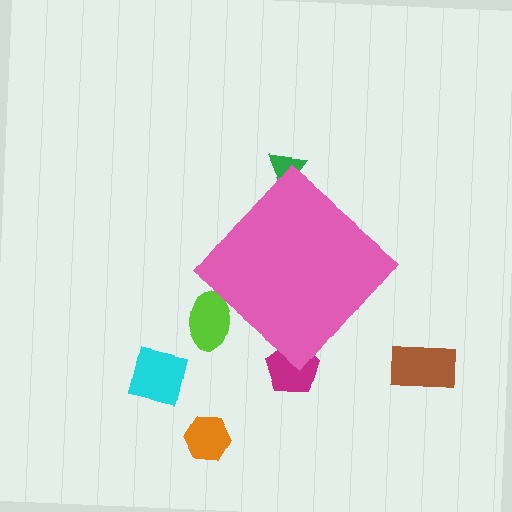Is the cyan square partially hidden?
No, the cyan square is fully visible.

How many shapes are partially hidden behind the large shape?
3 shapes are partially hidden.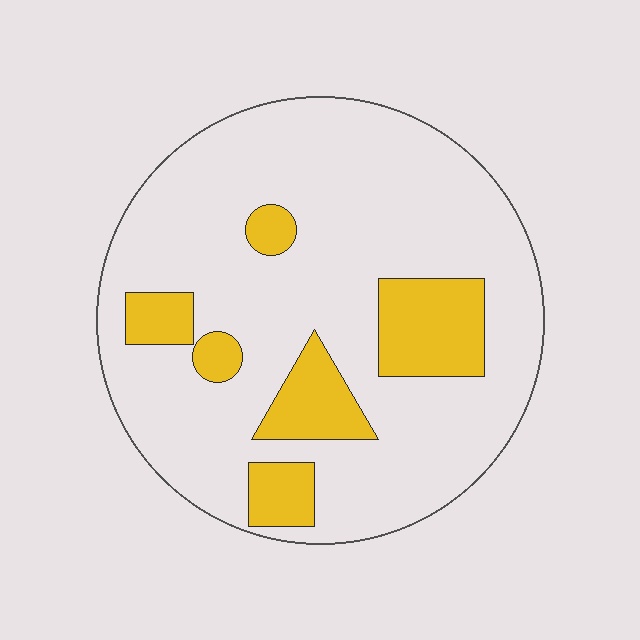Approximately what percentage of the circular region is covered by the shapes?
Approximately 20%.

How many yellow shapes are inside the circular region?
6.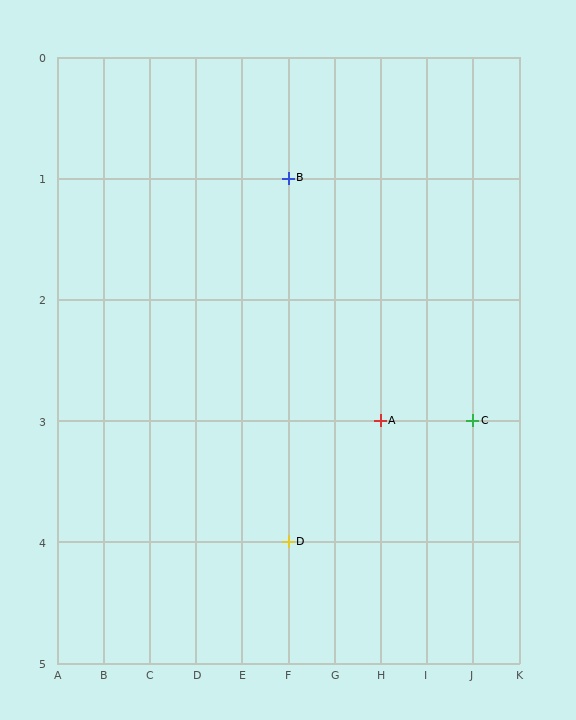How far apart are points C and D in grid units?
Points C and D are 4 columns and 1 row apart (about 4.1 grid units diagonally).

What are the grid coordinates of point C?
Point C is at grid coordinates (J, 3).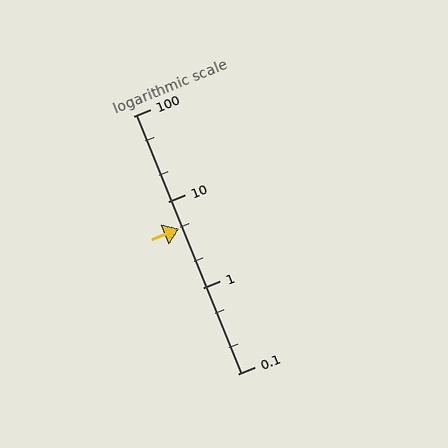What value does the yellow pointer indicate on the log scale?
The pointer indicates approximately 4.9.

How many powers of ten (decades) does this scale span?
The scale spans 3 decades, from 0.1 to 100.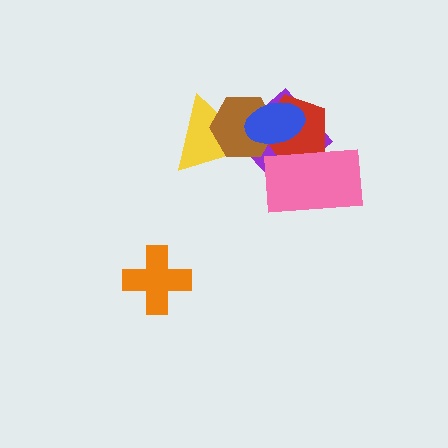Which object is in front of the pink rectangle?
The blue ellipse is in front of the pink rectangle.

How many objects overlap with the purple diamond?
5 objects overlap with the purple diamond.